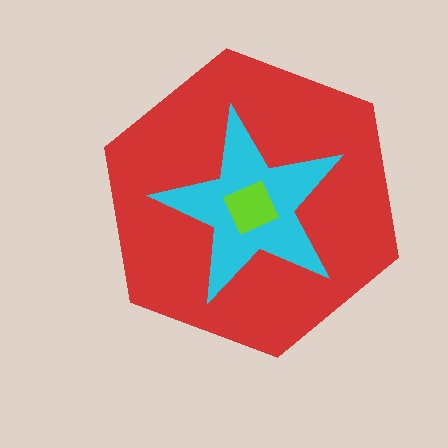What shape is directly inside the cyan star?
The lime square.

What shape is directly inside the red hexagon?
The cyan star.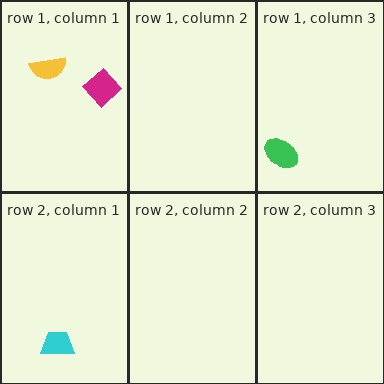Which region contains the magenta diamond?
The row 1, column 1 region.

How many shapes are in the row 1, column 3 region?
1.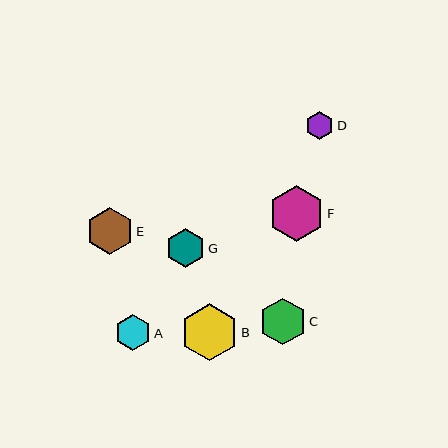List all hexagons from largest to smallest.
From largest to smallest: B, F, E, C, G, A, D.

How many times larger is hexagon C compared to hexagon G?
Hexagon C is approximately 1.2 times the size of hexagon G.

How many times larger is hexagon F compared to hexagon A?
Hexagon F is approximately 1.6 times the size of hexagon A.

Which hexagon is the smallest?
Hexagon D is the smallest with a size of approximately 28 pixels.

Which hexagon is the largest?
Hexagon B is the largest with a size of approximately 57 pixels.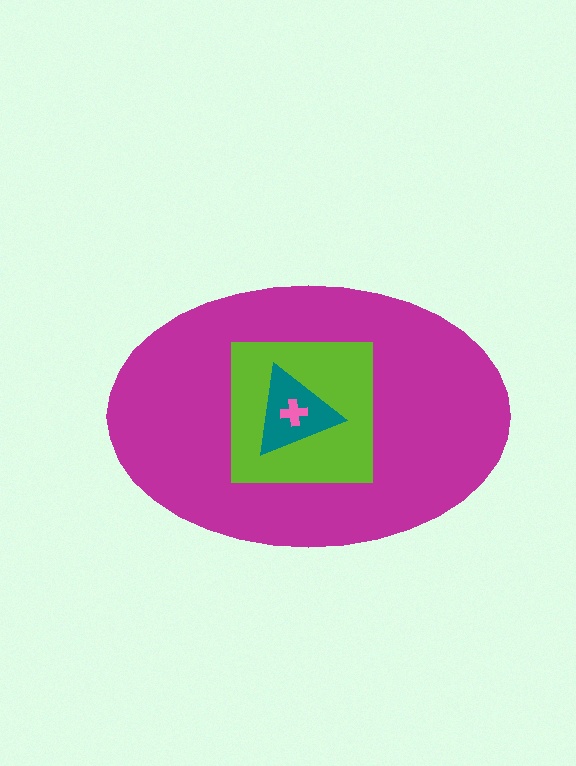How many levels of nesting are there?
4.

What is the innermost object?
The pink cross.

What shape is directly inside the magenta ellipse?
The lime square.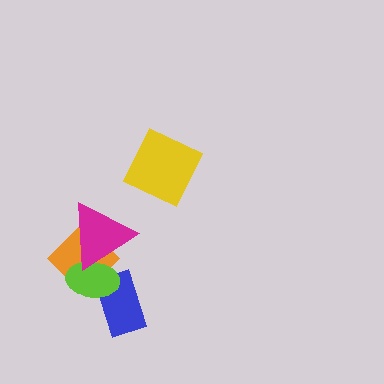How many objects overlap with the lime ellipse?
3 objects overlap with the lime ellipse.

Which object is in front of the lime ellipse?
The magenta triangle is in front of the lime ellipse.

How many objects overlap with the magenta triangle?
2 objects overlap with the magenta triangle.